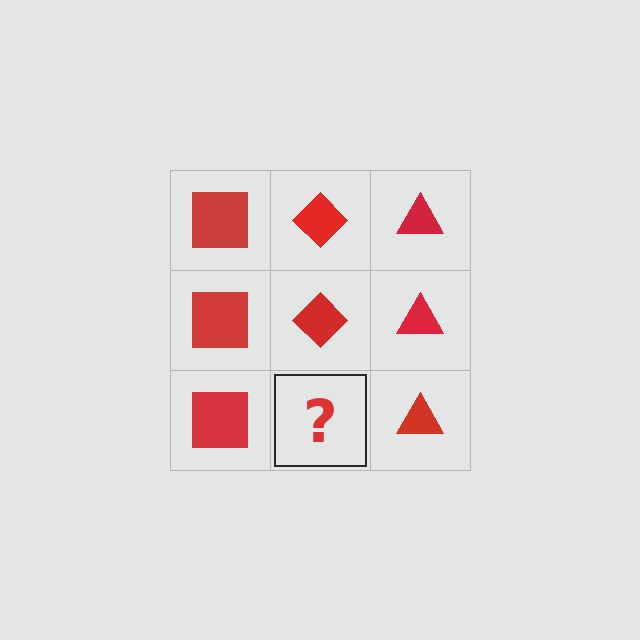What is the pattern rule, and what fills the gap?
The rule is that each column has a consistent shape. The gap should be filled with a red diamond.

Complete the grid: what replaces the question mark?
The question mark should be replaced with a red diamond.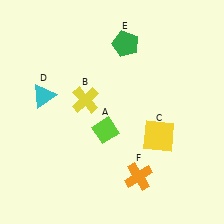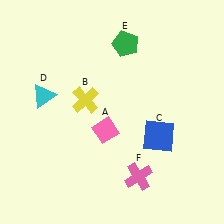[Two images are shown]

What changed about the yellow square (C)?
In Image 1, C is yellow. In Image 2, it changed to blue.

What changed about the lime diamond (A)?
In Image 1, A is lime. In Image 2, it changed to pink.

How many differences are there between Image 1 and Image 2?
There are 3 differences between the two images.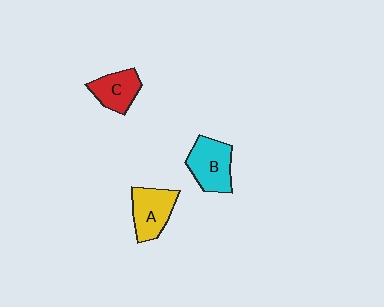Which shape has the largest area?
Shape B (cyan).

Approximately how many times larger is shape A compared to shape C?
Approximately 1.2 times.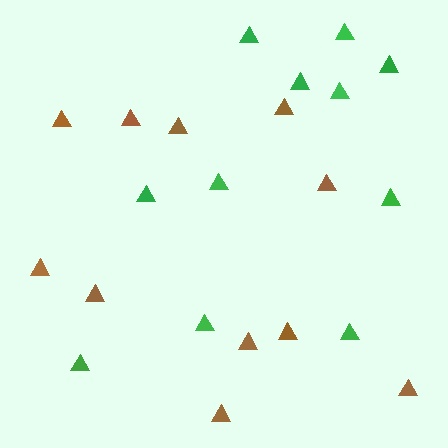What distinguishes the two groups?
There are 2 groups: one group of brown triangles (11) and one group of green triangles (11).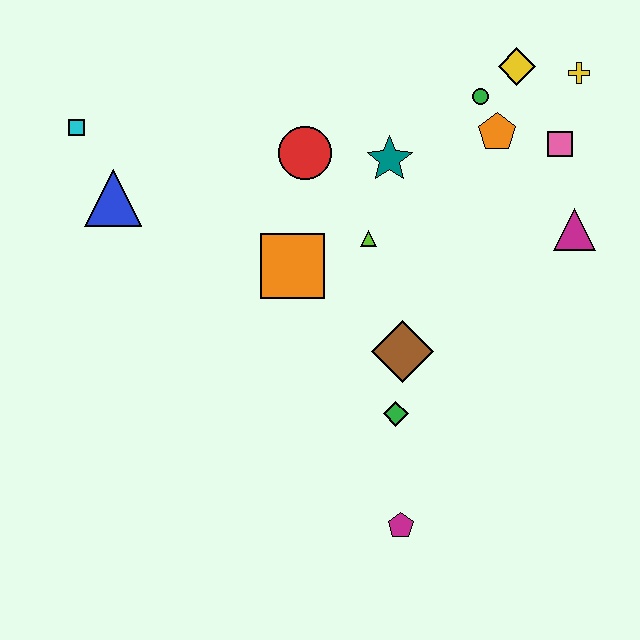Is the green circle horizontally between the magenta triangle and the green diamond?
Yes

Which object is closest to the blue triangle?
The cyan square is closest to the blue triangle.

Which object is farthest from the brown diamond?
The cyan square is farthest from the brown diamond.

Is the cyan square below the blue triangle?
No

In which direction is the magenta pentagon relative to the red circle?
The magenta pentagon is below the red circle.